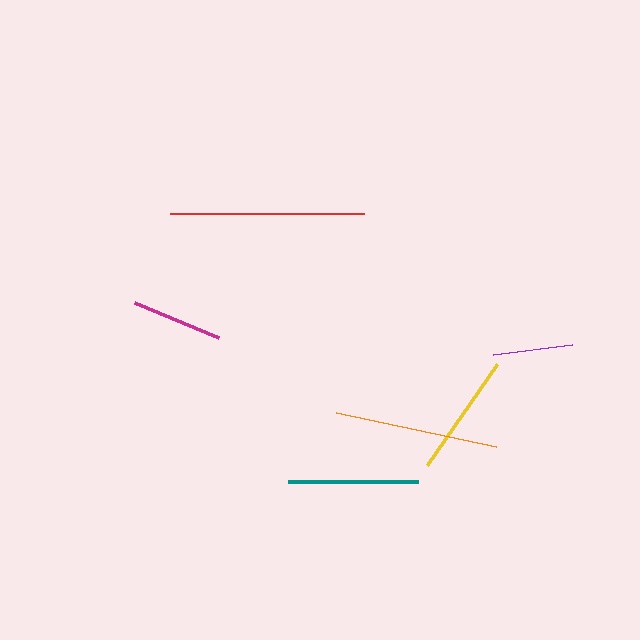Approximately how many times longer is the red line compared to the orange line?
The red line is approximately 1.2 times the length of the orange line.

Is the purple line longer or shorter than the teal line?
The teal line is longer than the purple line.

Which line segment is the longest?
The red line is the longest at approximately 194 pixels.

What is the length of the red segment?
The red segment is approximately 194 pixels long.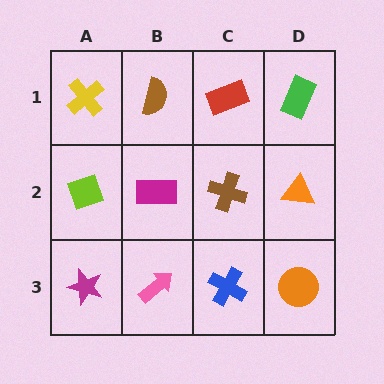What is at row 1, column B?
A brown semicircle.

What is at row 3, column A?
A magenta star.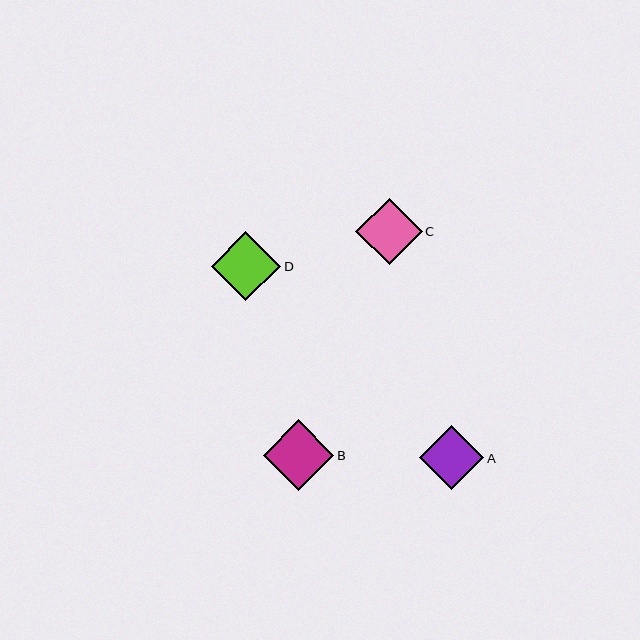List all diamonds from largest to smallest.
From largest to smallest: B, D, C, A.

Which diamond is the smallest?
Diamond A is the smallest with a size of approximately 64 pixels.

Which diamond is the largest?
Diamond B is the largest with a size of approximately 71 pixels.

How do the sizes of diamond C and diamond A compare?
Diamond C and diamond A are approximately the same size.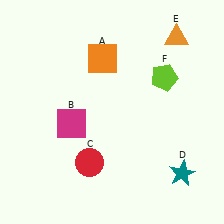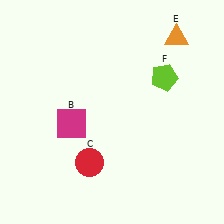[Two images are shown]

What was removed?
The teal star (D), the orange square (A) were removed in Image 2.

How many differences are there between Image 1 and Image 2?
There are 2 differences between the two images.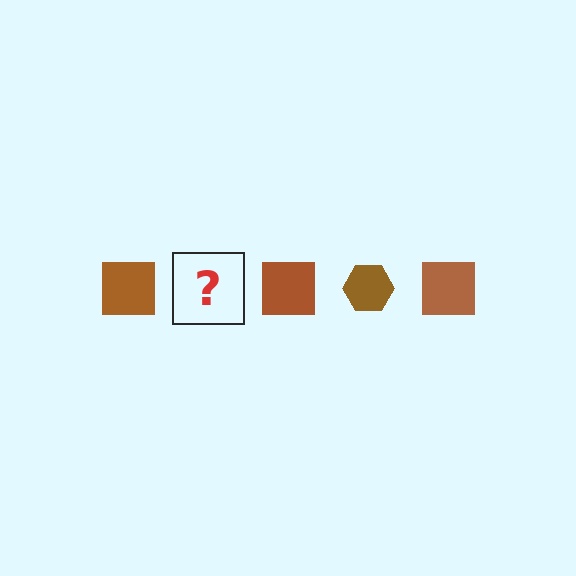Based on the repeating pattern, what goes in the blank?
The blank should be a brown hexagon.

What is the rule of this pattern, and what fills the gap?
The rule is that the pattern cycles through square, hexagon shapes in brown. The gap should be filled with a brown hexagon.